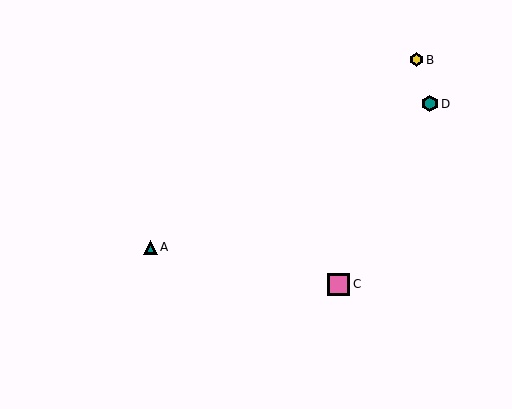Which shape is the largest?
The pink square (labeled C) is the largest.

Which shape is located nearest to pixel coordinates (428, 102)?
The teal hexagon (labeled D) at (430, 104) is nearest to that location.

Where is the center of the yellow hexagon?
The center of the yellow hexagon is at (417, 60).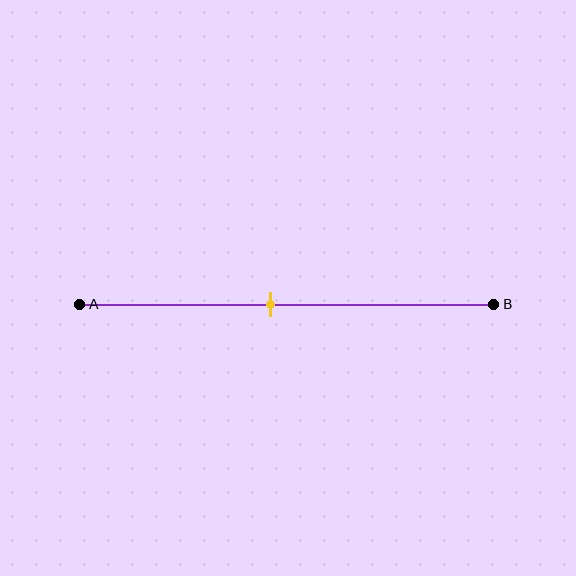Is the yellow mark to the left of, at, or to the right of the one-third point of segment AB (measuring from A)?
The yellow mark is to the right of the one-third point of segment AB.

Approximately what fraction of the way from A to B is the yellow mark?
The yellow mark is approximately 45% of the way from A to B.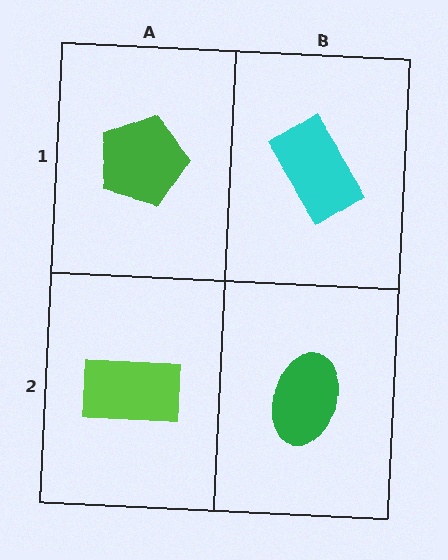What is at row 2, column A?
A lime rectangle.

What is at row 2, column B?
A green ellipse.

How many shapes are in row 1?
2 shapes.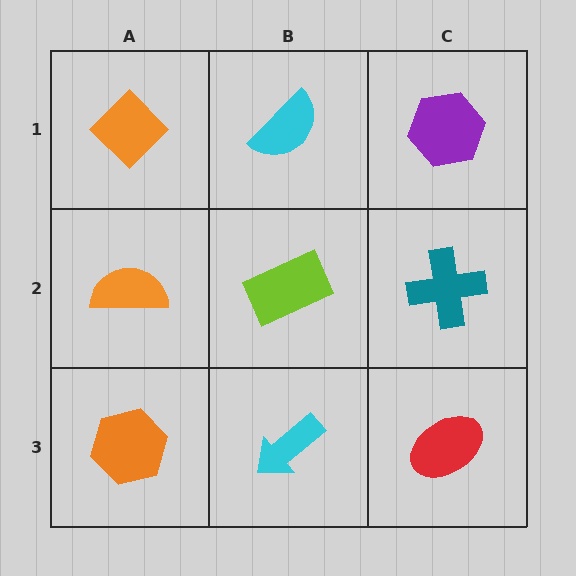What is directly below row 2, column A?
An orange hexagon.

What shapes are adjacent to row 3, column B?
A lime rectangle (row 2, column B), an orange hexagon (row 3, column A), a red ellipse (row 3, column C).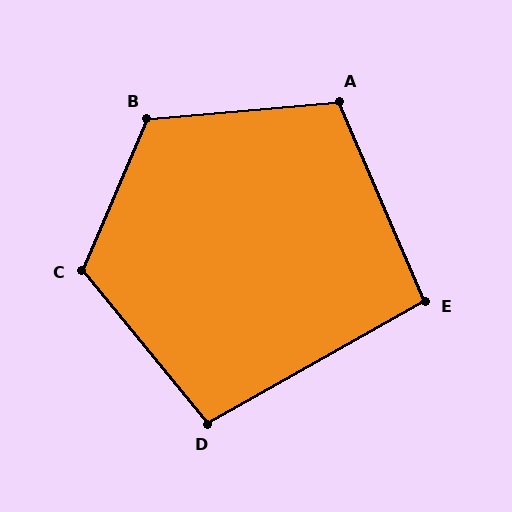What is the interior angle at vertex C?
Approximately 117 degrees (obtuse).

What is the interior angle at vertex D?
Approximately 100 degrees (obtuse).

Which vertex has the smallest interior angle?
E, at approximately 96 degrees.